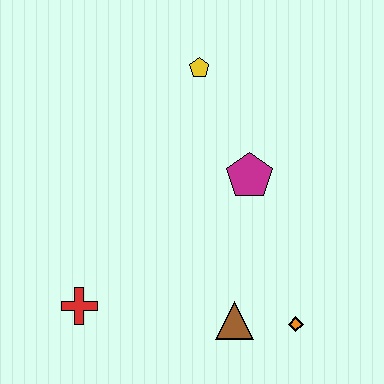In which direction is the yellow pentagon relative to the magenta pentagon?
The yellow pentagon is above the magenta pentagon.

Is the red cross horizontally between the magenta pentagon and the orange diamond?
No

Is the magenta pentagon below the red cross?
No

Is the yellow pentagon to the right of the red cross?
Yes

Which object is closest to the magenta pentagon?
The yellow pentagon is closest to the magenta pentagon.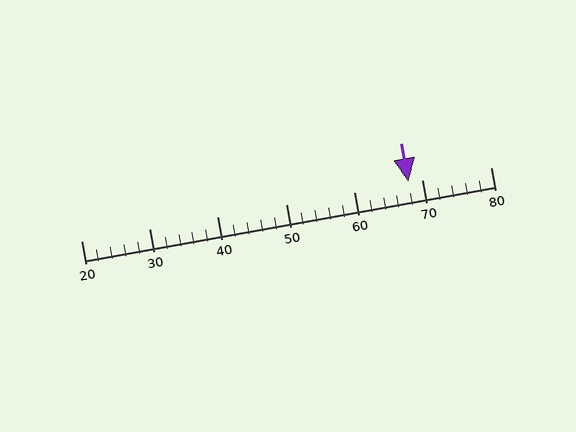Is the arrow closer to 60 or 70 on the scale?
The arrow is closer to 70.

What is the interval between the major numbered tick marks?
The major tick marks are spaced 10 units apart.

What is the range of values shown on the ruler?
The ruler shows values from 20 to 80.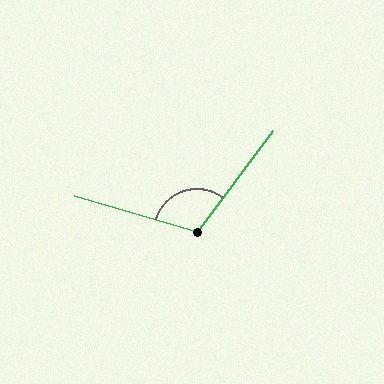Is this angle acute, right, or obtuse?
It is obtuse.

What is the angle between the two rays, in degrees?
Approximately 111 degrees.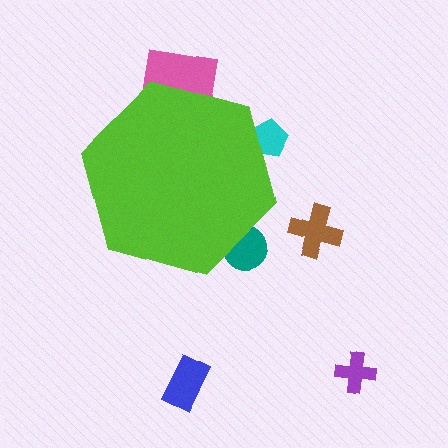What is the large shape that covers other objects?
A lime hexagon.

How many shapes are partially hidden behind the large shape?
3 shapes are partially hidden.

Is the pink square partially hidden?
Yes, the pink square is partially hidden behind the lime hexagon.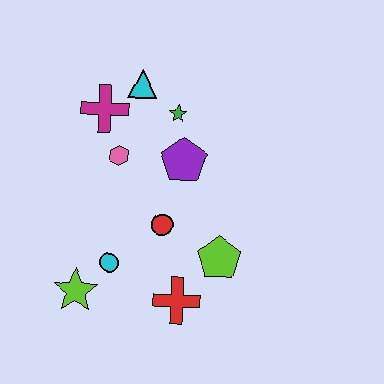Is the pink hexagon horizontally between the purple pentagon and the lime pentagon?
No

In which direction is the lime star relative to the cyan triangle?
The lime star is below the cyan triangle.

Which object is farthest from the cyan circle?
The cyan triangle is farthest from the cyan circle.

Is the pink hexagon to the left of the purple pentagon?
Yes